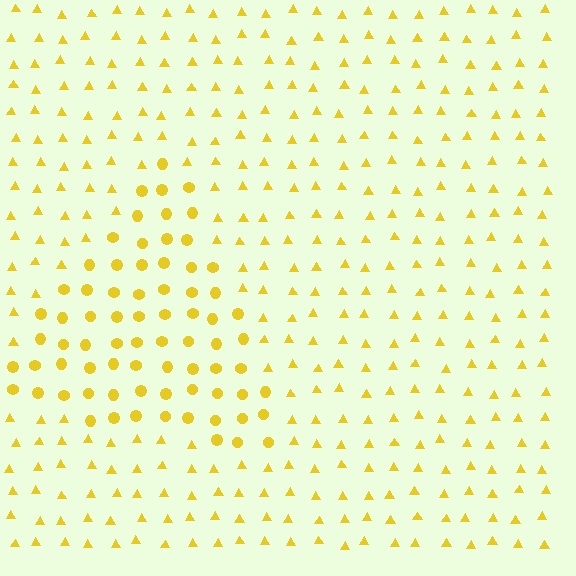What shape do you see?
I see a triangle.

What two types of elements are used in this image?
The image uses circles inside the triangle region and triangles outside it.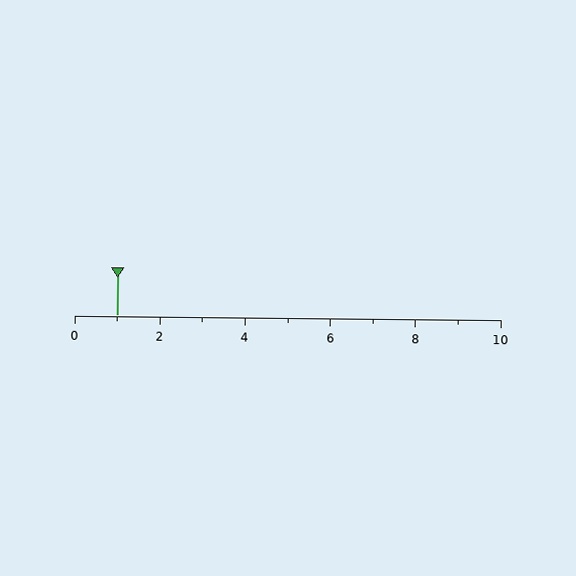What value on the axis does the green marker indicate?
The marker indicates approximately 1.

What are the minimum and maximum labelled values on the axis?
The axis runs from 0 to 10.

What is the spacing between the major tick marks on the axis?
The major ticks are spaced 2 apart.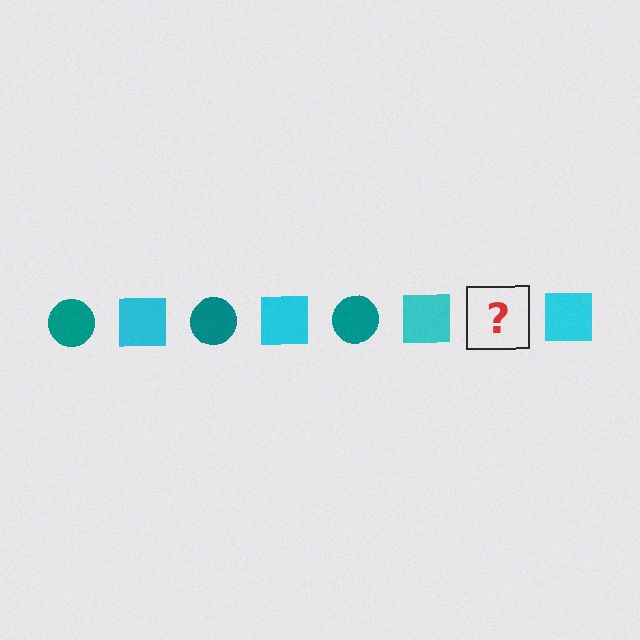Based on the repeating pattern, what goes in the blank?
The blank should be a teal circle.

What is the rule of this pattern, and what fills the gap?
The rule is that the pattern alternates between teal circle and cyan square. The gap should be filled with a teal circle.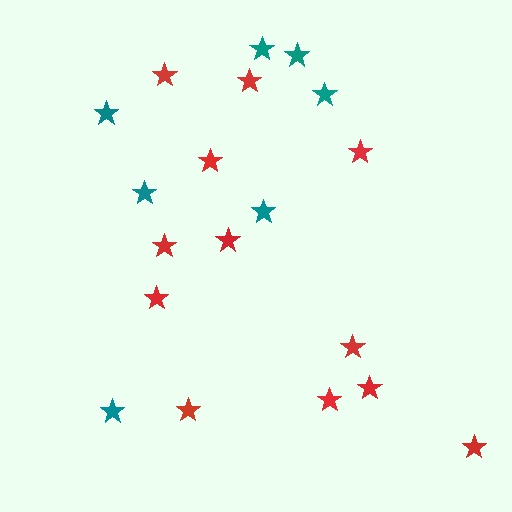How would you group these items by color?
There are 2 groups: one group of red stars (12) and one group of teal stars (7).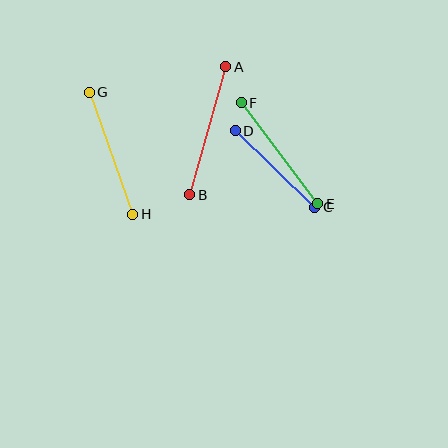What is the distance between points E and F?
The distance is approximately 127 pixels.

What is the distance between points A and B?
The distance is approximately 133 pixels.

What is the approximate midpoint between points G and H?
The midpoint is at approximately (111, 153) pixels.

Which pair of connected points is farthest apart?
Points A and B are farthest apart.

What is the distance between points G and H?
The distance is approximately 129 pixels.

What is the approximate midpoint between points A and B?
The midpoint is at approximately (208, 131) pixels.